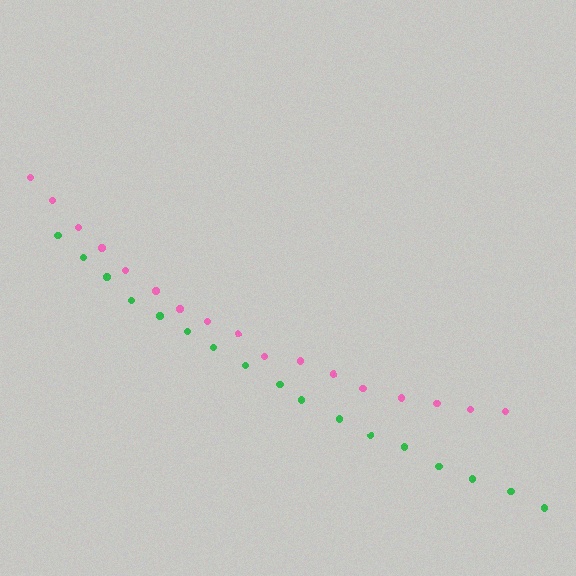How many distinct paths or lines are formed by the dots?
There are 2 distinct paths.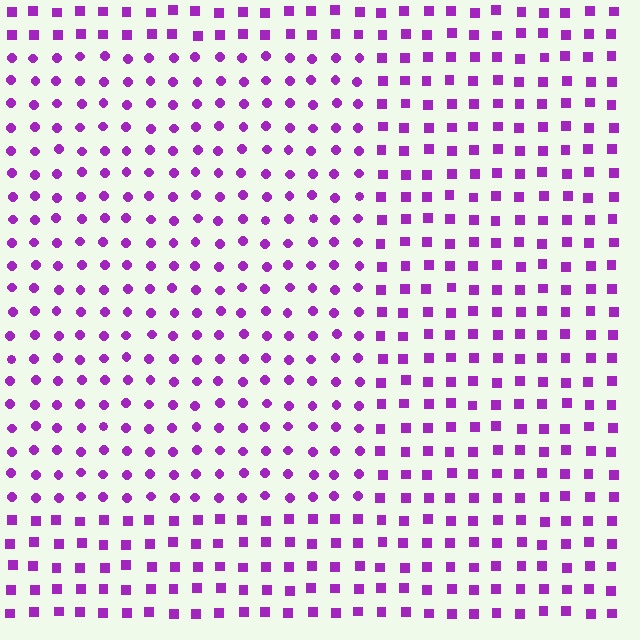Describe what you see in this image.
The image is filled with small purple elements arranged in a uniform grid. A rectangle-shaped region contains circles, while the surrounding area contains squares. The boundary is defined purely by the change in element shape.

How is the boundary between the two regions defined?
The boundary is defined by a change in element shape: circles inside vs. squares outside. All elements share the same color and spacing.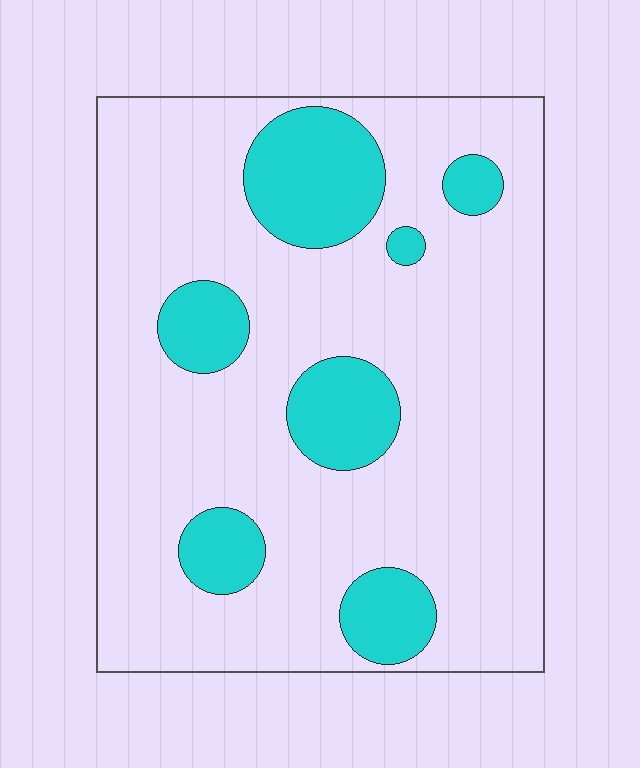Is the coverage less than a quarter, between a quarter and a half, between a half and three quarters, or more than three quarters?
Less than a quarter.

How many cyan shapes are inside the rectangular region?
7.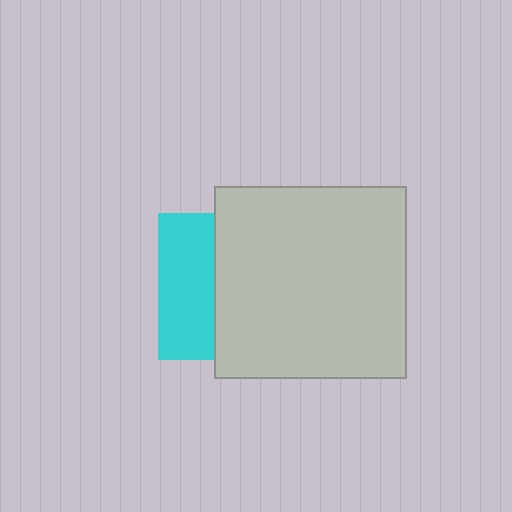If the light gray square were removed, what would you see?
You would see the complete cyan square.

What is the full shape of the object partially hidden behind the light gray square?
The partially hidden object is a cyan square.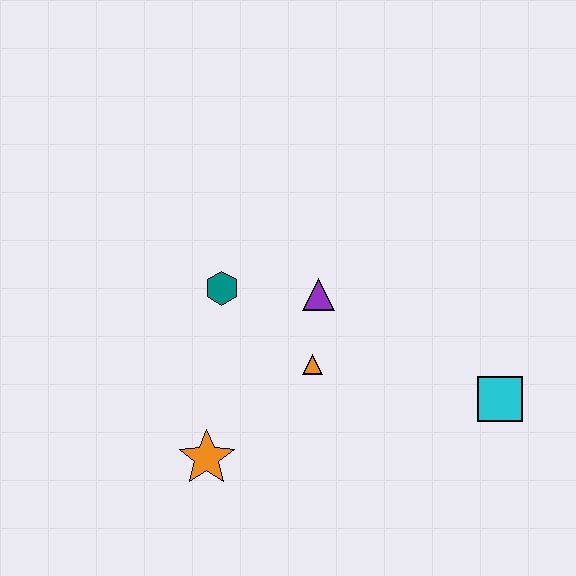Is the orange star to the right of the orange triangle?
No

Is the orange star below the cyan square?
Yes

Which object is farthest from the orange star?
The cyan square is farthest from the orange star.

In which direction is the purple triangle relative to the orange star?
The purple triangle is above the orange star.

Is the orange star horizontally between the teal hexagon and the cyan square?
No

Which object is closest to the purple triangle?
The orange triangle is closest to the purple triangle.